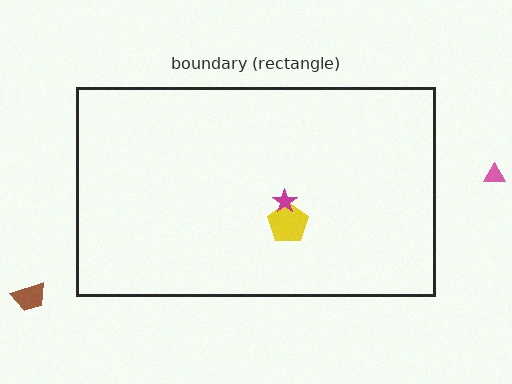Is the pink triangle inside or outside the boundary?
Outside.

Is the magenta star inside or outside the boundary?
Inside.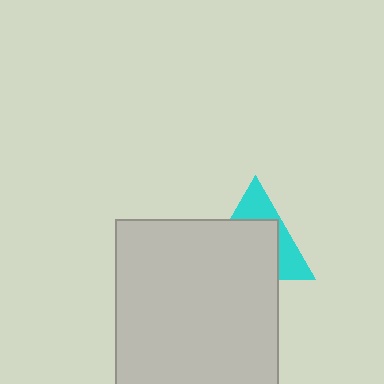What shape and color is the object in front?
The object in front is a light gray rectangle.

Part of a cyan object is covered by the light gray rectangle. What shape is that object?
It is a triangle.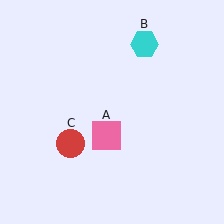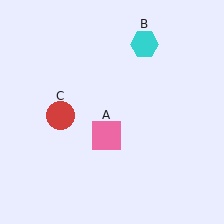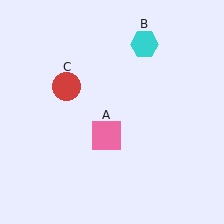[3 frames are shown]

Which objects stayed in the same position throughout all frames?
Pink square (object A) and cyan hexagon (object B) remained stationary.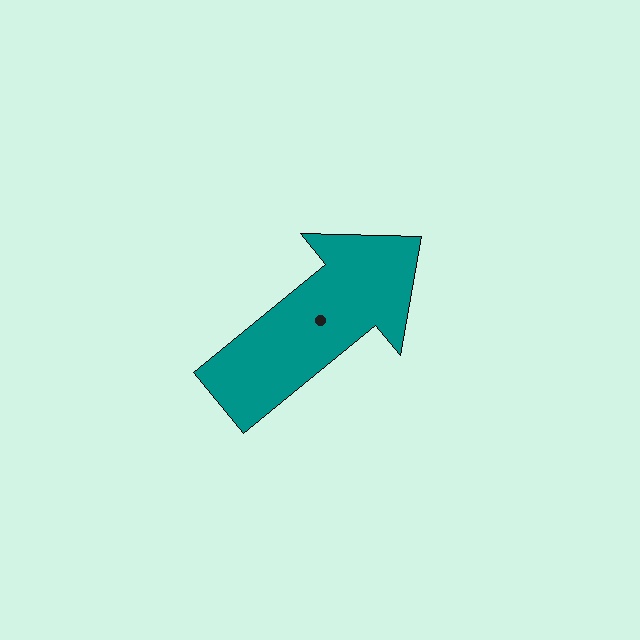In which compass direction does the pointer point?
Northeast.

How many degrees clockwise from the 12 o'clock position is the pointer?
Approximately 51 degrees.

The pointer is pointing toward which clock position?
Roughly 2 o'clock.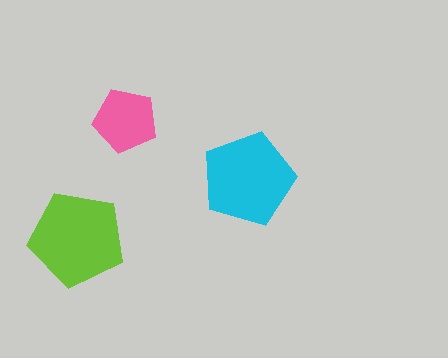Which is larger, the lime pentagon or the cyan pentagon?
The lime one.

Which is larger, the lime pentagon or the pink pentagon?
The lime one.